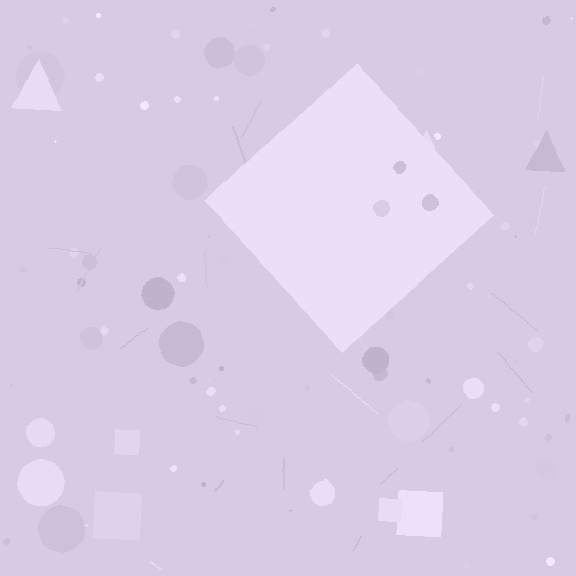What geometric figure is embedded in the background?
A diamond is embedded in the background.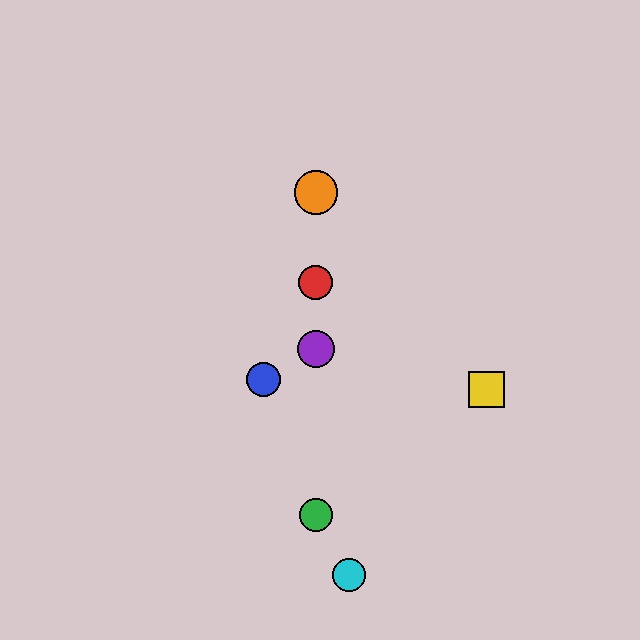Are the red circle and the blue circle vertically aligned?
No, the red circle is at x≈316 and the blue circle is at x≈263.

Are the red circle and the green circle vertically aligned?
Yes, both are at x≈316.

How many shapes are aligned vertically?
4 shapes (the red circle, the green circle, the purple circle, the orange circle) are aligned vertically.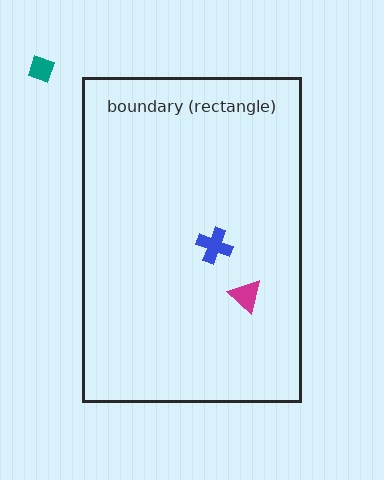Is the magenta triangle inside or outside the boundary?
Inside.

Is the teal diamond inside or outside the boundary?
Outside.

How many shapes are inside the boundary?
2 inside, 1 outside.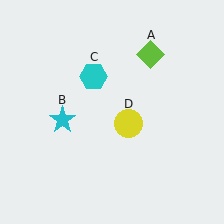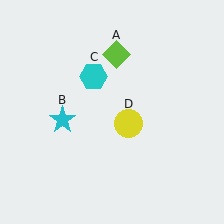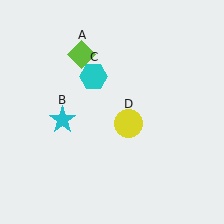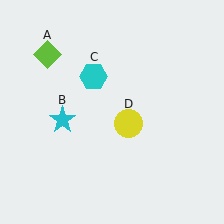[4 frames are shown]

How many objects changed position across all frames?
1 object changed position: lime diamond (object A).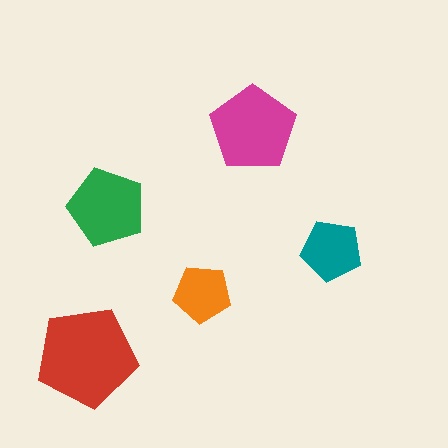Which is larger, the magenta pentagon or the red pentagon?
The red one.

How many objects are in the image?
There are 5 objects in the image.